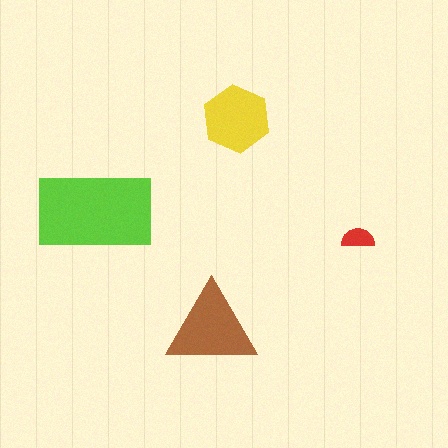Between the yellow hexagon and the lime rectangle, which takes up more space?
The lime rectangle.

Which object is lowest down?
The brown triangle is bottommost.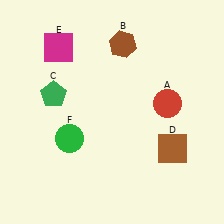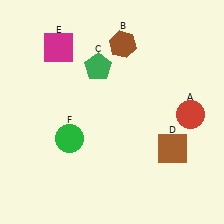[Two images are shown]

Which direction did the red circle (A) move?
The red circle (A) moved right.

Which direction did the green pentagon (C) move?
The green pentagon (C) moved right.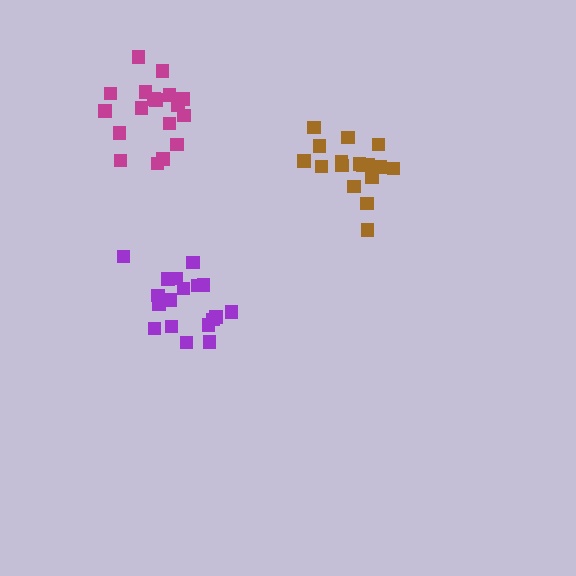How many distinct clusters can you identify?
There are 3 distinct clusters.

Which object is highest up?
The magenta cluster is topmost.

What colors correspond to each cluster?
The clusters are colored: brown, purple, magenta.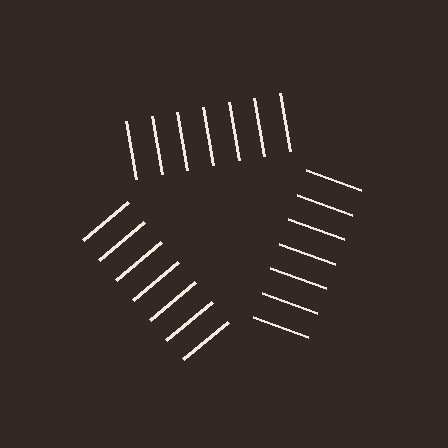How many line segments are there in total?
21 — 7 along each of the 3 edges.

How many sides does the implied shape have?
3 sides — the line-ends trace a triangle.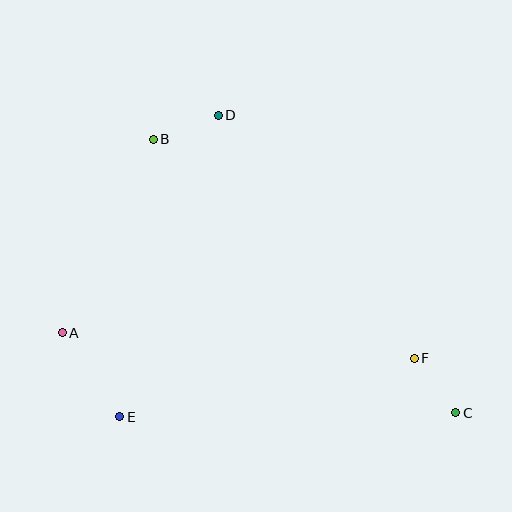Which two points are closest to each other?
Points C and F are closest to each other.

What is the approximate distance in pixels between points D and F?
The distance between D and F is approximately 312 pixels.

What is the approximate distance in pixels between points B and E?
The distance between B and E is approximately 279 pixels.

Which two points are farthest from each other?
Points B and C are farthest from each other.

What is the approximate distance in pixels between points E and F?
The distance between E and F is approximately 300 pixels.